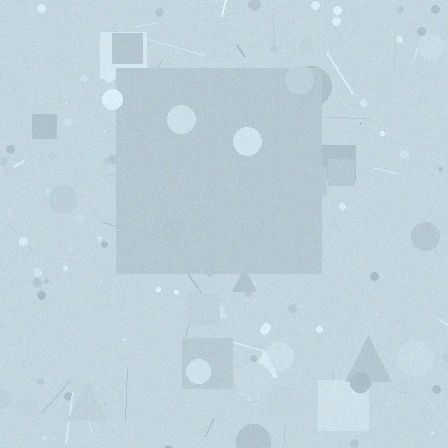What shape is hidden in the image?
A square is hidden in the image.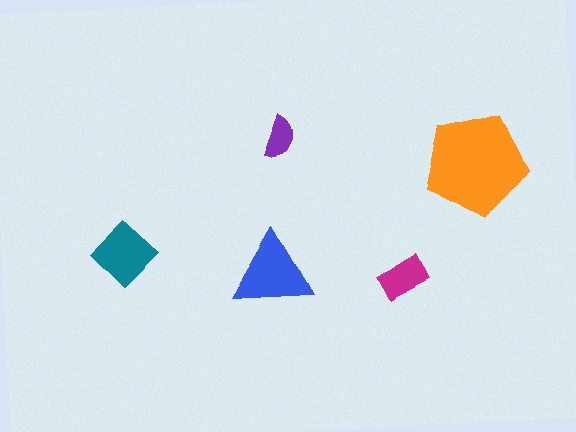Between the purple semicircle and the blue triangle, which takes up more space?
The blue triangle.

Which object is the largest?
The orange pentagon.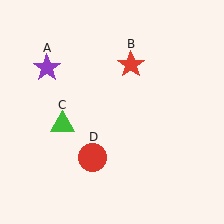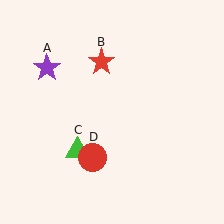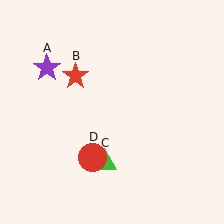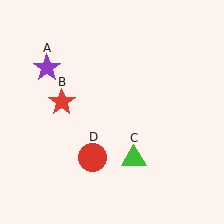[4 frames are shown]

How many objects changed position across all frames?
2 objects changed position: red star (object B), green triangle (object C).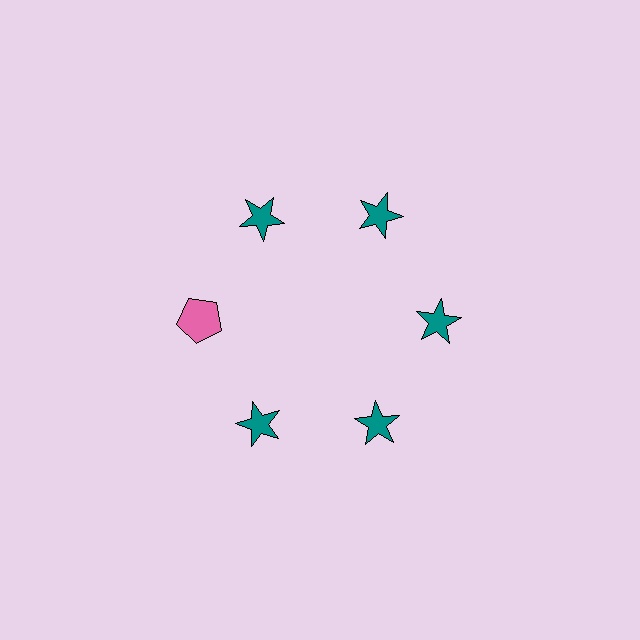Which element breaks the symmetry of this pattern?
The pink pentagon at roughly the 9 o'clock position breaks the symmetry. All other shapes are teal stars.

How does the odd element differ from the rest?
It differs in both color (pink instead of teal) and shape (pentagon instead of star).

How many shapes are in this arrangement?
There are 6 shapes arranged in a ring pattern.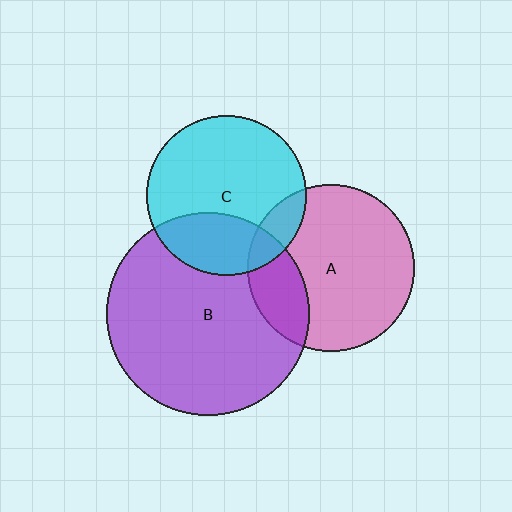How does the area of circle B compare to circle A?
Approximately 1.5 times.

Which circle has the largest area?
Circle B (purple).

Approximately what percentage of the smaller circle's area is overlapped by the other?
Approximately 20%.